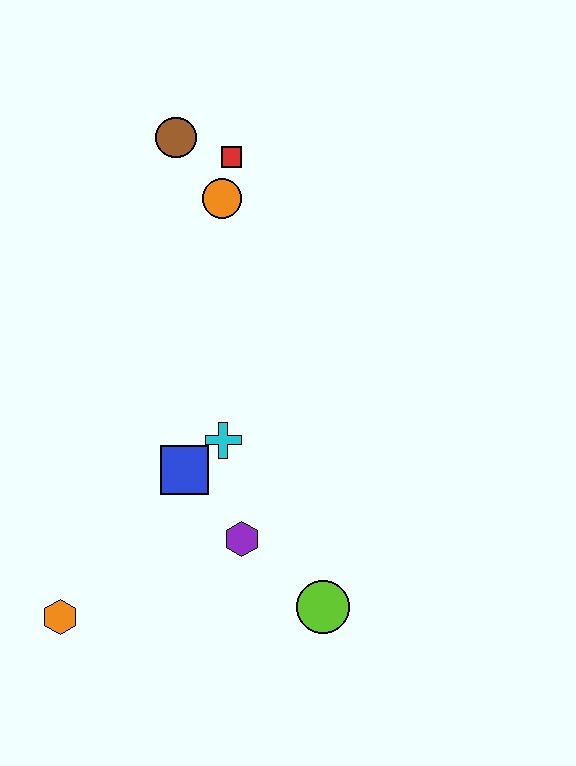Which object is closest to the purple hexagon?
The blue square is closest to the purple hexagon.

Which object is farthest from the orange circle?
The orange hexagon is farthest from the orange circle.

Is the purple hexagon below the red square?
Yes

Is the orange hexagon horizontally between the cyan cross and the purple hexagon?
No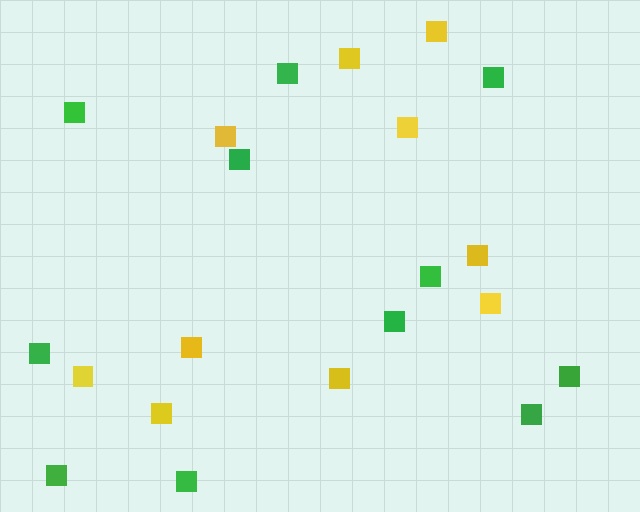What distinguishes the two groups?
There are 2 groups: one group of yellow squares (10) and one group of green squares (11).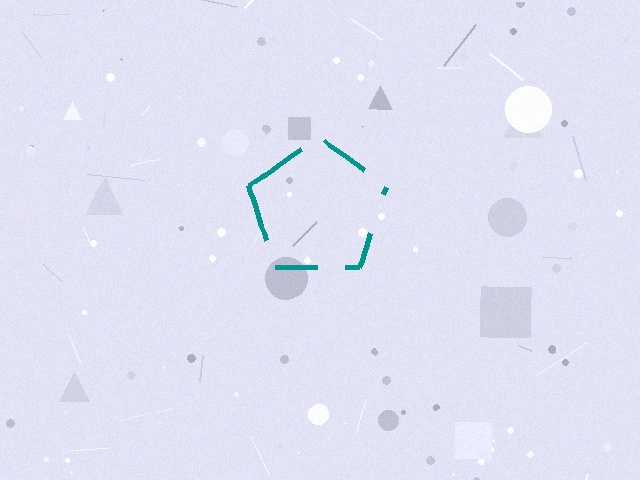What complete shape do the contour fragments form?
The contour fragments form a pentagon.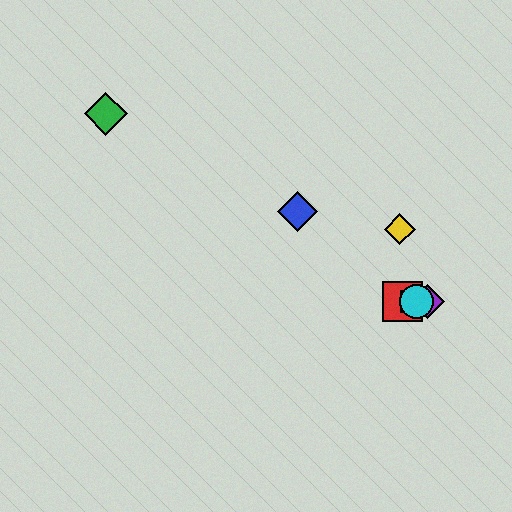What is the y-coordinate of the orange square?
The orange square is at y≈301.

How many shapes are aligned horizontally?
4 shapes (the red square, the purple diamond, the orange square, the cyan circle) are aligned horizontally.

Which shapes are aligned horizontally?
The red square, the purple diamond, the orange square, the cyan circle are aligned horizontally.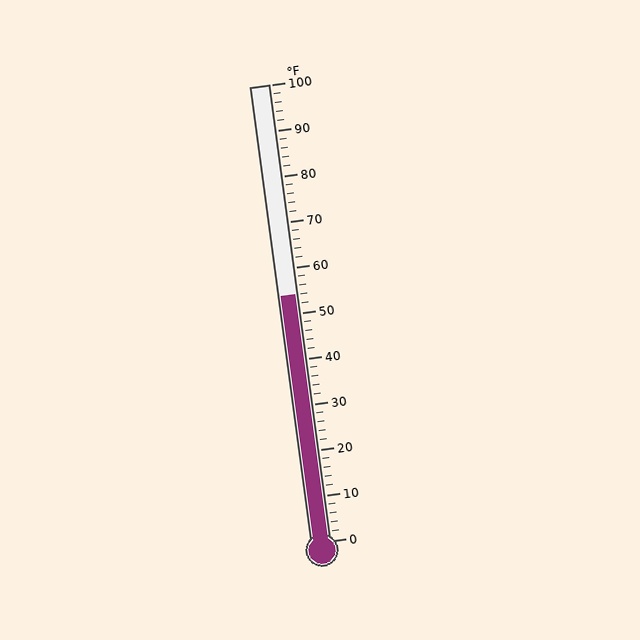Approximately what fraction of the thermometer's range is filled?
The thermometer is filled to approximately 55% of its range.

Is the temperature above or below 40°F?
The temperature is above 40°F.